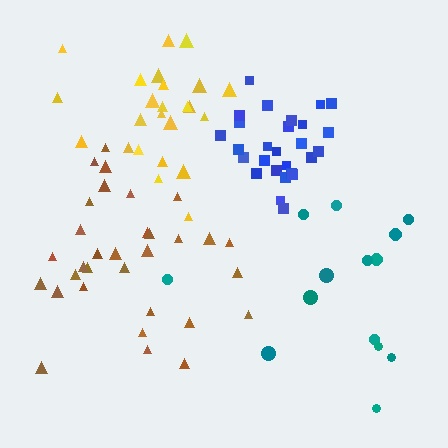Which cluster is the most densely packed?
Blue.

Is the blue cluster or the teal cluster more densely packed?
Blue.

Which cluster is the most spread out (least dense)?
Teal.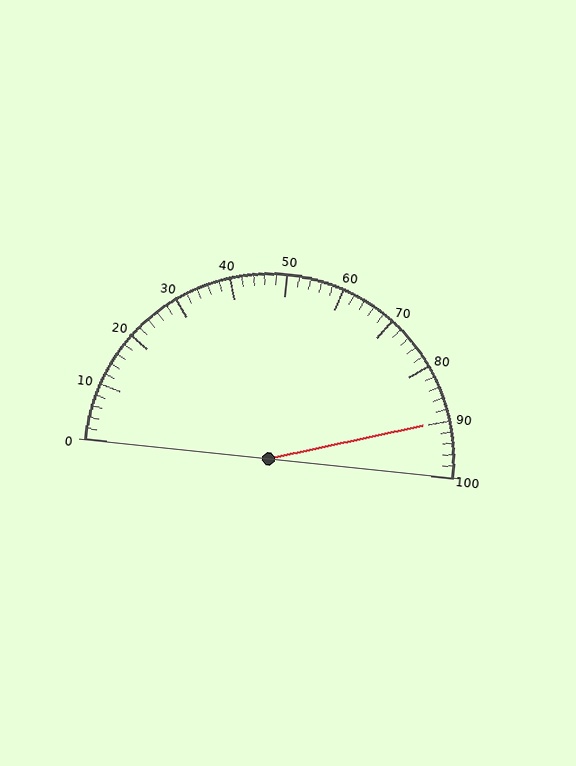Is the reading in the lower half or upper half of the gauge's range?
The reading is in the upper half of the range (0 to 100).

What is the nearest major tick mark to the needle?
The nearest major tick mark is 90.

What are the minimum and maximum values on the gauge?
The gauge ranges from 0 to 100.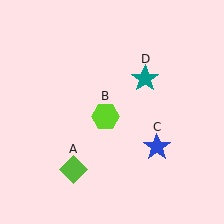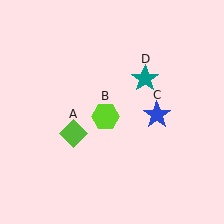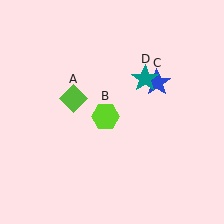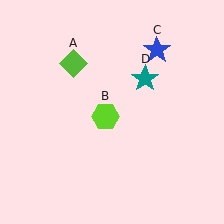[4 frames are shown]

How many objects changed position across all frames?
2 objects changed position: lime diamond (object A), blue star (object C).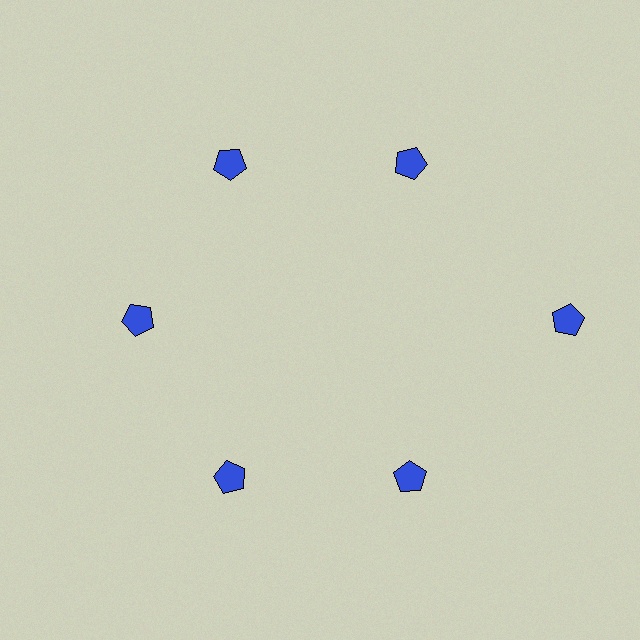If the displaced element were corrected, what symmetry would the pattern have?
It would have 6-fold rotational symmetry — the pattern would map onto itself every 60 degrees.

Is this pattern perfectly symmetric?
No. The 6 blue pentagons are arranged in a ring, but one element near the 3 o'clock position is pushed outward from the center, breaking the 6-fold rotational symmetry.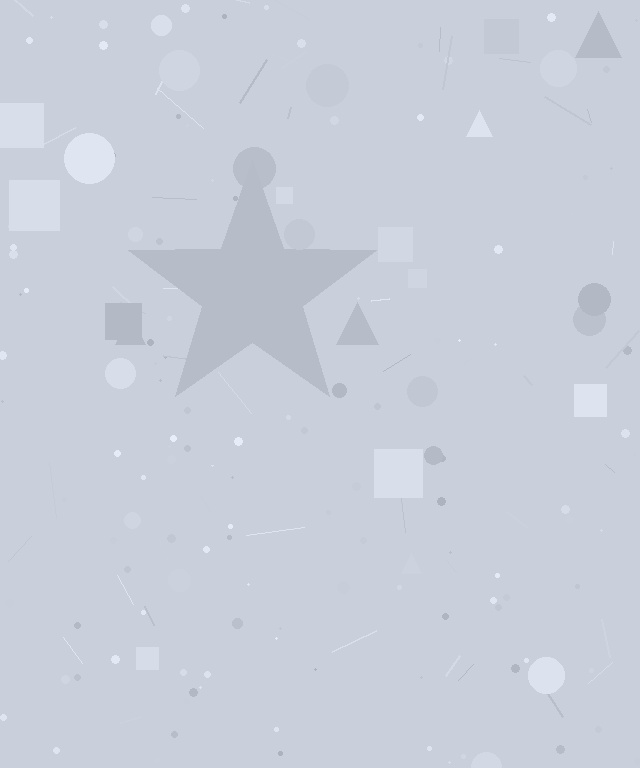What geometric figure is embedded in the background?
A star is embedded in the background.